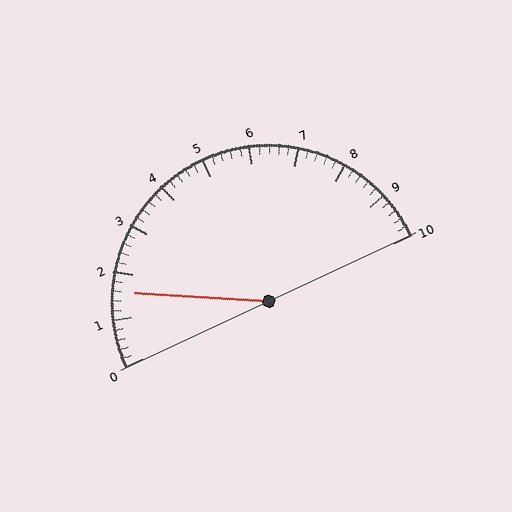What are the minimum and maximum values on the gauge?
The gauge ranges from 0 to 10.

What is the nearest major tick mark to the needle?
The nearest major tick mark is 2.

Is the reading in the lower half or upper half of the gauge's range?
The reading is in the lower half of the range (0 to 10).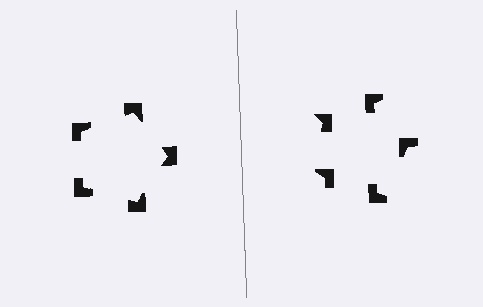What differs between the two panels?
The notched squares are positioned identically on both sides; only the wedge orientations differ. On the left they align to a pentagon; on the right they are misaligned.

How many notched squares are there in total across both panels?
10 — 5 on each side.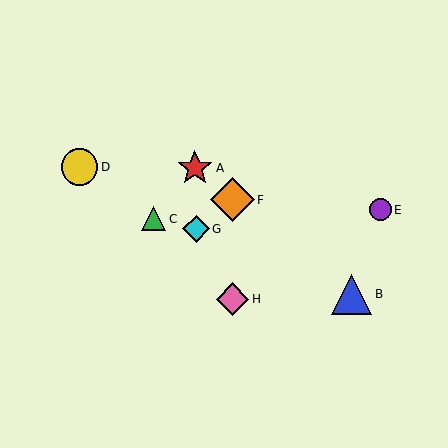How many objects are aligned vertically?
2 objects (F, H) are aligned vertically.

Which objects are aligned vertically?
Objects F, H are aligned vertically.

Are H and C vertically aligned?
No, H is at x≈232 and C is at x≈154.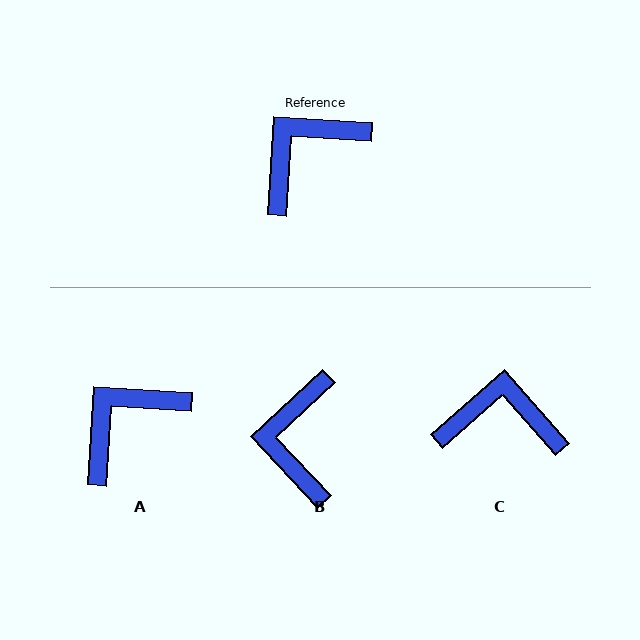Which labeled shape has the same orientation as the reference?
A.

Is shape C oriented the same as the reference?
No, it is off by about 45 degrees.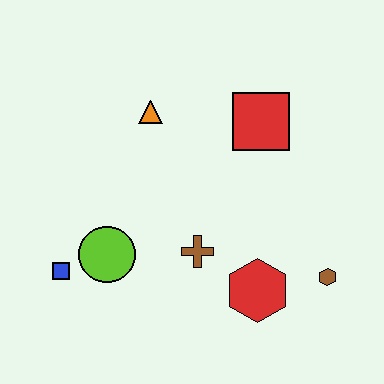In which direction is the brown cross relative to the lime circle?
The brown cross is to the right of the lime circle.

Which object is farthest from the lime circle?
The brown hexagon is farthest from the lime circle.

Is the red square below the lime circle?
No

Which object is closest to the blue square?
The lime circle is closest to the blue square.